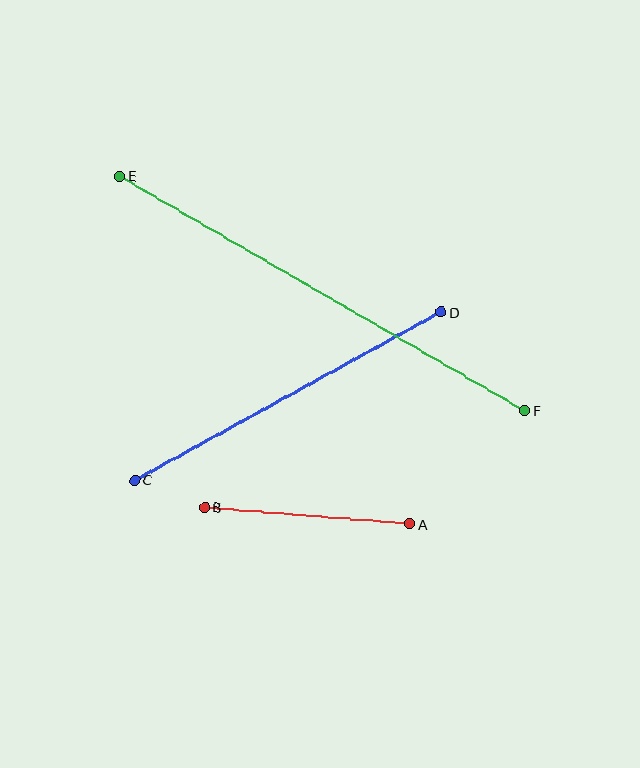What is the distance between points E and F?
The distance is approximately 468 pixels.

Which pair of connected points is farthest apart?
Points E and F are farthest apart.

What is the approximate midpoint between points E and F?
The midpoint is at approximately (322, 293) pixels.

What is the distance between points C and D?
The distance is approximately 349 pixels.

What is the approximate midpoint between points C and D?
The midpoint is at approximately (288, 396) pixels.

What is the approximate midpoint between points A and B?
The midpoint is at approximately (307, 516) pixels.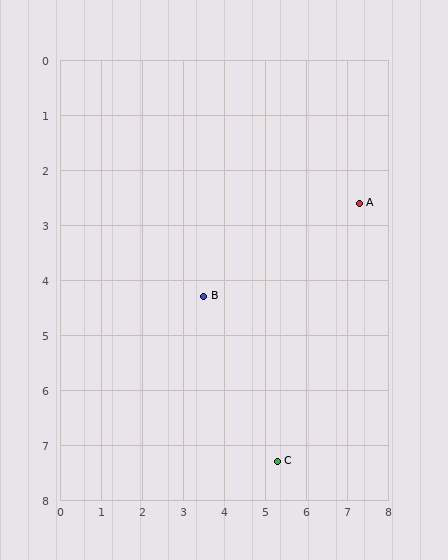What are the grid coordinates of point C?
Point C is at approximately (5.3, 7.3).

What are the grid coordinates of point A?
Point A is at approximately (7.3, 2.6).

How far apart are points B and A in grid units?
Points B and A are about 4.2 grid units apart.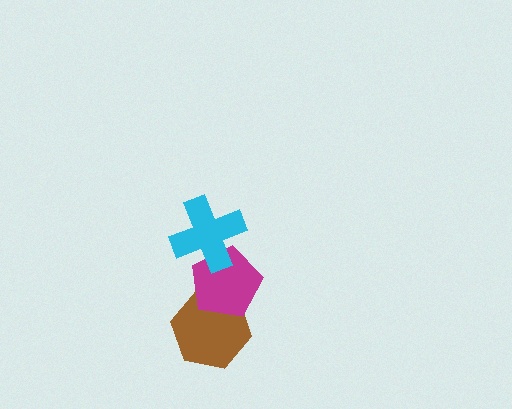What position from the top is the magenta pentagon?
The magenta pentagon is 2nd from the top.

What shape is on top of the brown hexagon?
The magenta pentagon is on top of the brown hexagon.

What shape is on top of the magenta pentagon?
The cyan cross is on top of the magenta pentagon.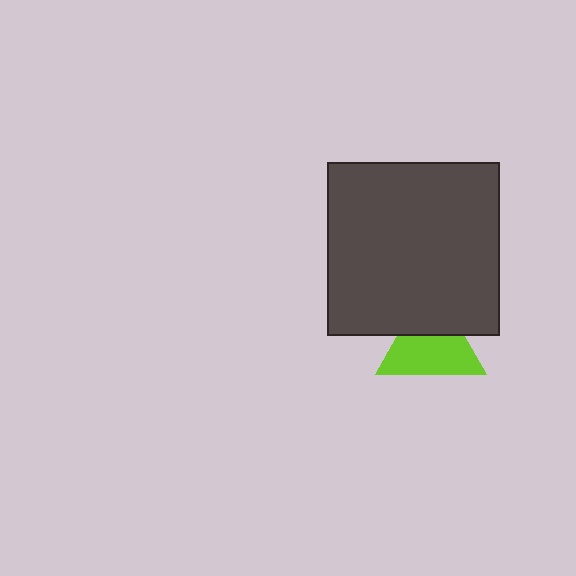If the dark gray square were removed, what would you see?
You would see the complete lime triangle.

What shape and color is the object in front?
The object in front is a dark gray square.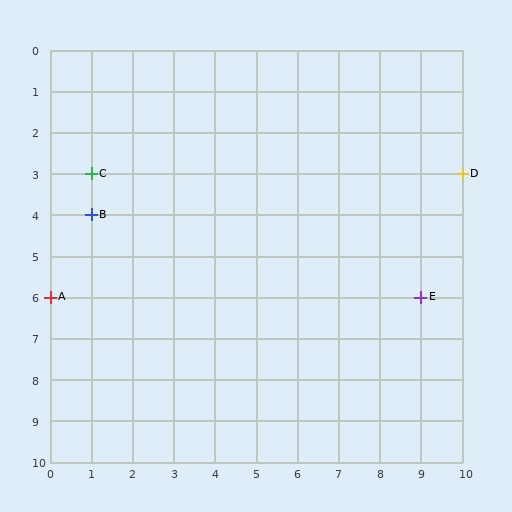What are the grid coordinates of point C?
Point C is at grid coordinates (1, 3).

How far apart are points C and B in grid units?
Points C and B are 1 row apart.